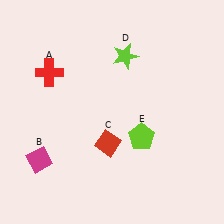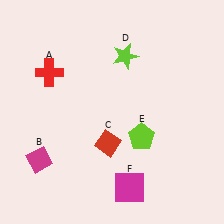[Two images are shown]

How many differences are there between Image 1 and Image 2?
There is 1 difference between the two images.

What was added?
A magenta square (F) was added in Image 2.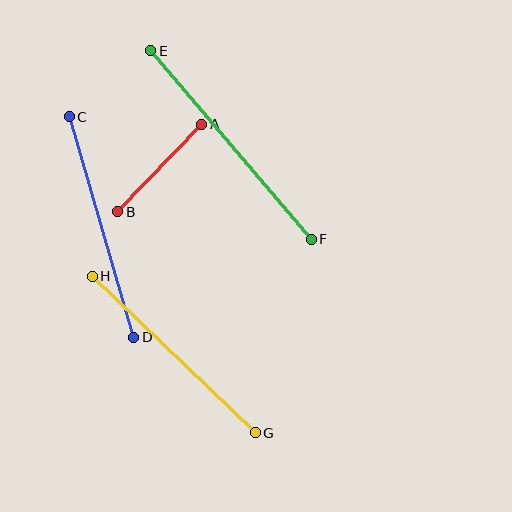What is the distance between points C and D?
The distance is approximately 230 pixels.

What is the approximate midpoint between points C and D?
The midpoint is at approximately (102, 227) pixels.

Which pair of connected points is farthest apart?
Points E and F are farthest apart.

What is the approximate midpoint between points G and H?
The midpoint is at approximately (174, 355) pixels.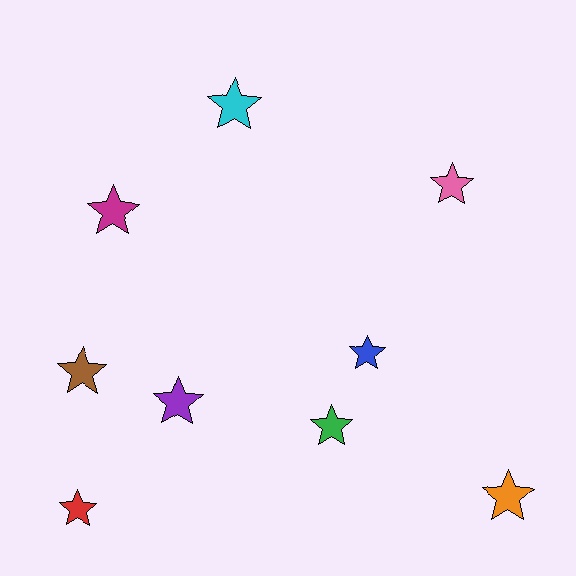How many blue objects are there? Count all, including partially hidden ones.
There is 1 blue object.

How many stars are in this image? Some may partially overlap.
There are 9 stars.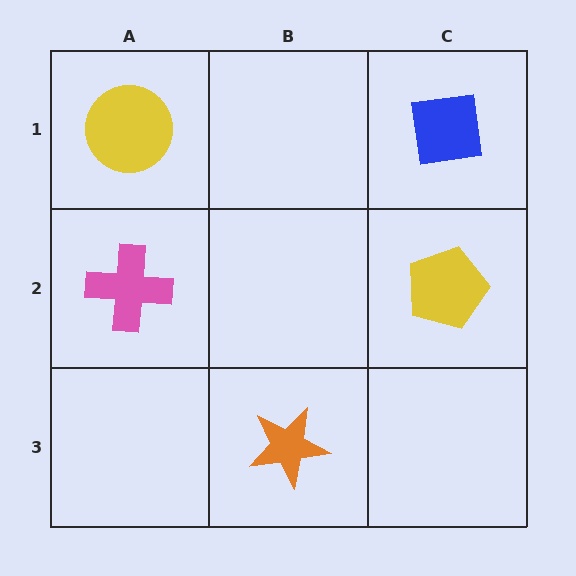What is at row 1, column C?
A blue square.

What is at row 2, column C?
A yellow pentagon.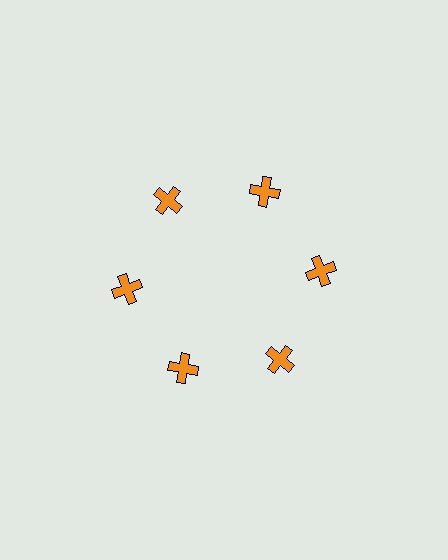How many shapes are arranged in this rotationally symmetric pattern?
There are 6 shapes, arranged in 6 groups of 1.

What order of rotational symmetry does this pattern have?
This pattern has 6-fold rotational symmetry.